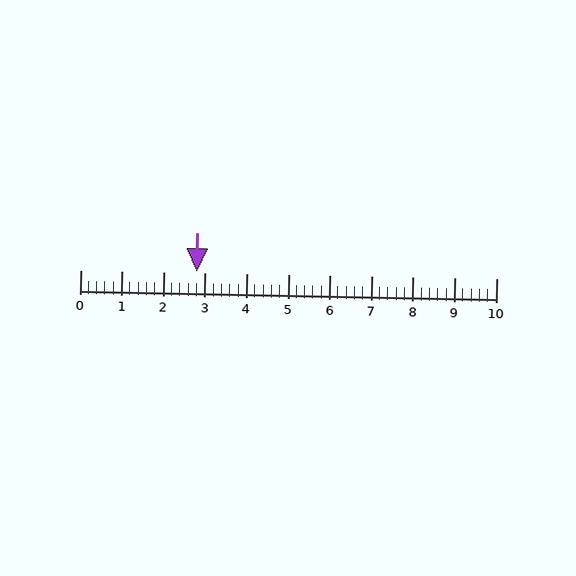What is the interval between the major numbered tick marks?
The major tick marks are spaced 1 units apart.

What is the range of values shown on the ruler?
The ruler shows values from 0 to 10.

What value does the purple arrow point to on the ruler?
The purple arrow points to approximately 2.8.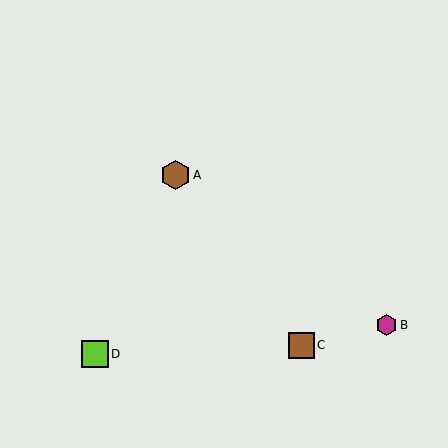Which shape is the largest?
The brown hexagon (labeled A) is the largest.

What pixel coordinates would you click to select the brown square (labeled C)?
Click at (302, 345) to select the brown square C.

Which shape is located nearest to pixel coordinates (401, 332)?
The magenta hexagon (labeled B) at (386, 325) is nearest to that location.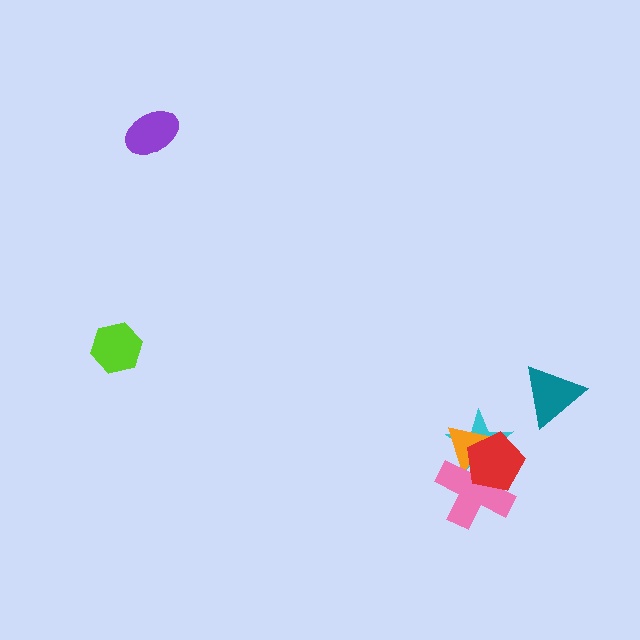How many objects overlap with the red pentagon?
3 objects overlap with the red pentagon.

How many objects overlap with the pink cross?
3 objects overlap with the pink cross.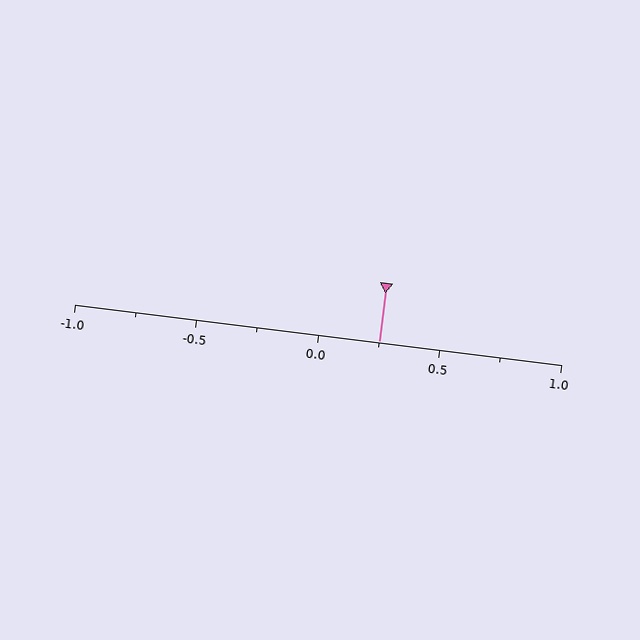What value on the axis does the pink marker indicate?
The marker indicates approximately 0.25.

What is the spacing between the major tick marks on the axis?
The major ticks are spaced 0.5 apart.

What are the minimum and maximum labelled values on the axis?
The axis runs from -1.0 to 1.0.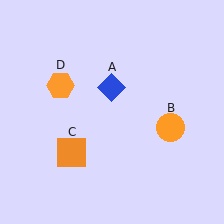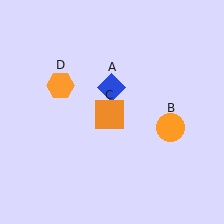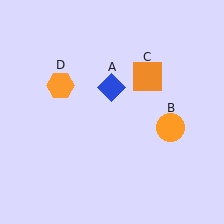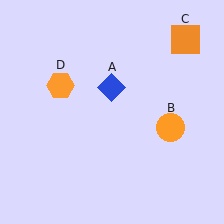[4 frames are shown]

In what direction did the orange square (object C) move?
The orange square (object C) moved up and to the right.